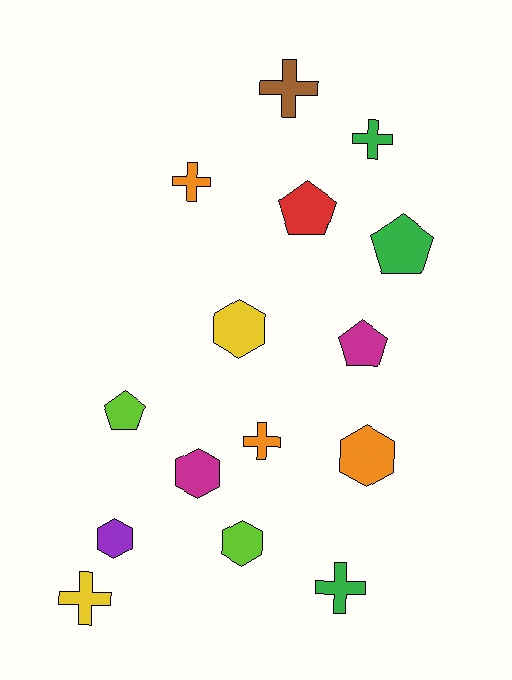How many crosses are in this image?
There are 6 crosses.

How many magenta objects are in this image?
There are 2 magenta objects.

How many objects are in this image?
There are 15 objects.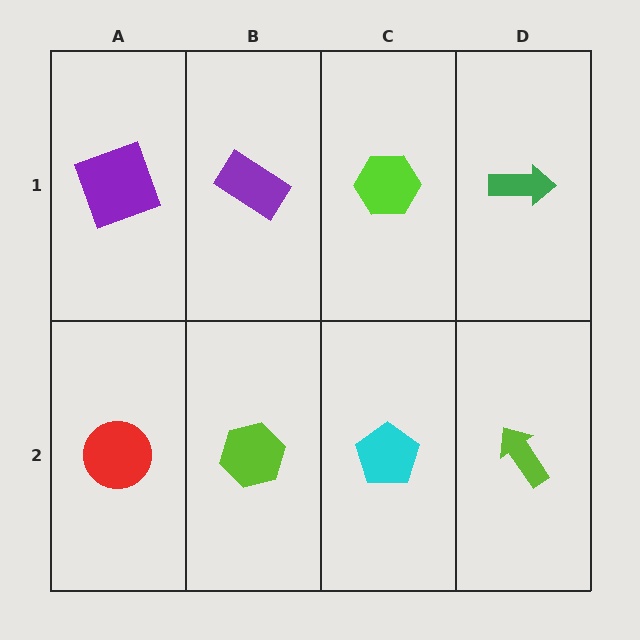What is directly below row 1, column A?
A red circle.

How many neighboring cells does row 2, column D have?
2.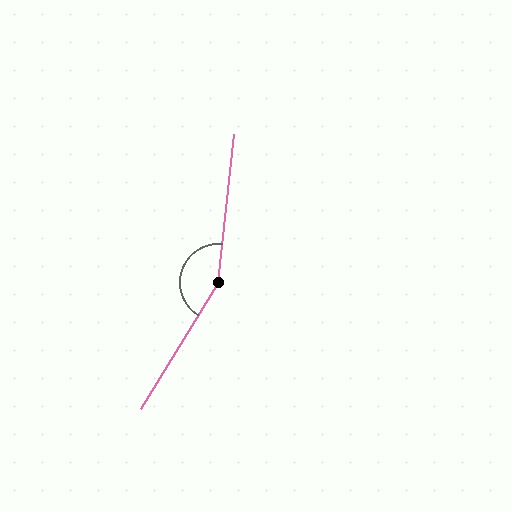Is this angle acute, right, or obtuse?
It is obtuse.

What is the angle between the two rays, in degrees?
Approximately 155 degrees.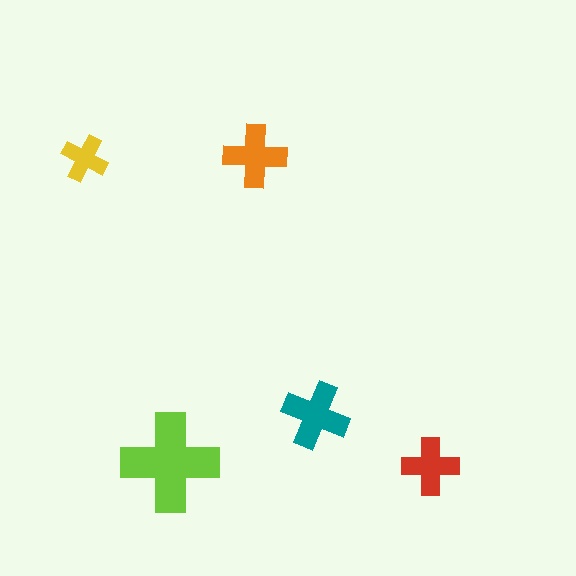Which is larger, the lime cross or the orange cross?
The lime one.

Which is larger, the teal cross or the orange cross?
The teal one.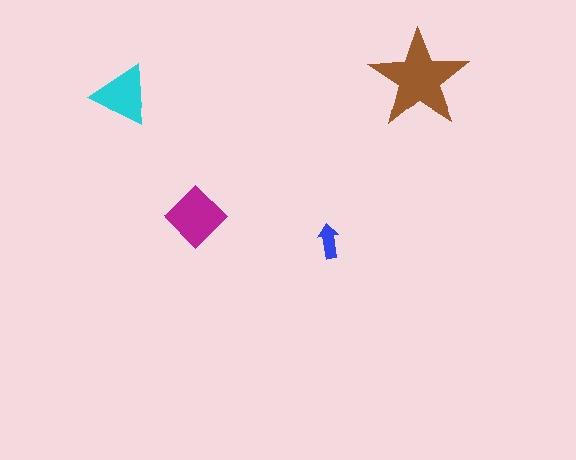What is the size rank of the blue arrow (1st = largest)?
4th.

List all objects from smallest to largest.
The blue arrow, the cyan triangle, the magenta diamond, the brown star.